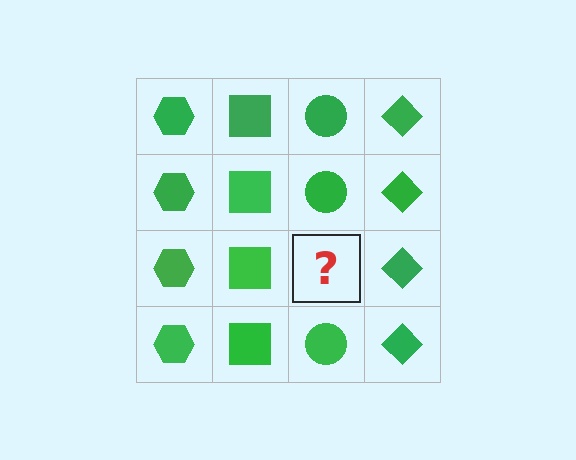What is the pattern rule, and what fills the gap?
The rule is that each column has a consistent shape. The gap should be filled with a green circle.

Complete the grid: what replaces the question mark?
The question mark should be replaced with a green circle.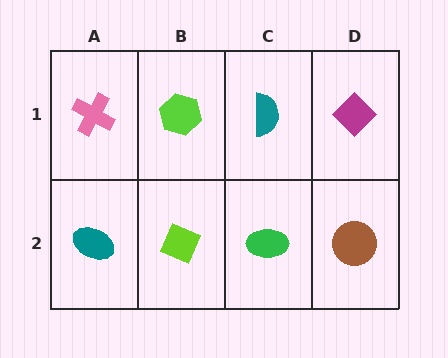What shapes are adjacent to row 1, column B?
A lime diamond (row 2, column B), a pink cross (row 1, column A), a teal semicircle (row 1, column C).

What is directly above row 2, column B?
A lime hexagon.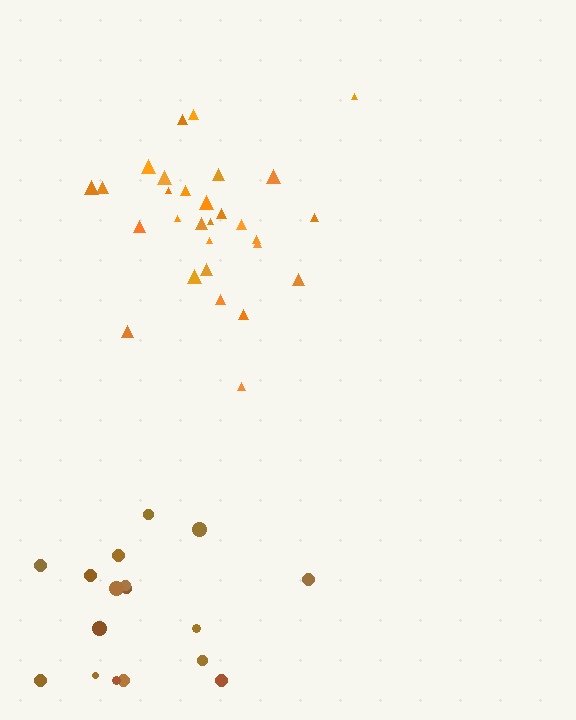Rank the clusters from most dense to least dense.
orange, brown.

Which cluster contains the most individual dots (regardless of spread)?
Orange (29).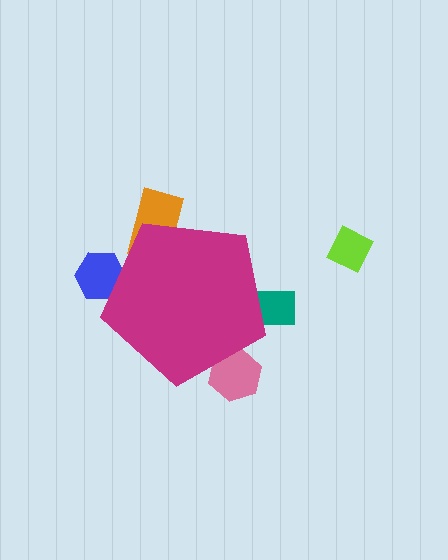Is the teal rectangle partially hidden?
Yes, the teal rectangle is partially hidden behind the magenta pentagon.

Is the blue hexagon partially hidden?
Yes, the blue hexagon is partially hidden behind the magenta pentagon.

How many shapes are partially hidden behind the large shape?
4 shapes are partially hidden.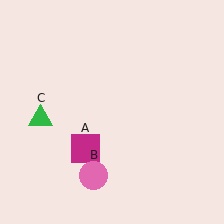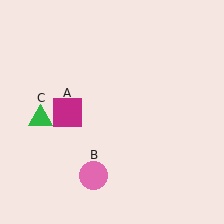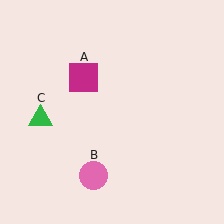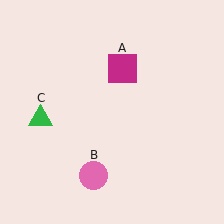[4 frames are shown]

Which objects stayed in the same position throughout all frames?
Pink circle (object B) and green triangle (object C) remained stationary.